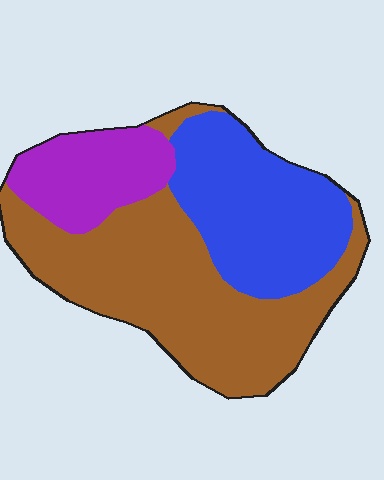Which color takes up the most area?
Brown, at roughly 50%.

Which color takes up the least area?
Purple, at roughly 20%.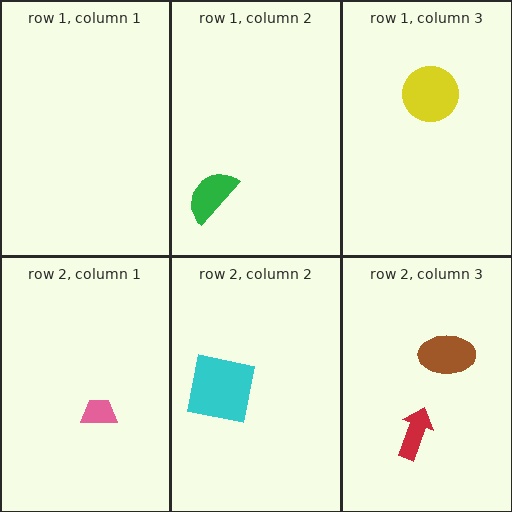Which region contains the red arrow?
The row 2, column 3 region.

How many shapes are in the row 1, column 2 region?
1.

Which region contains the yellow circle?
The row 1, column 3 region.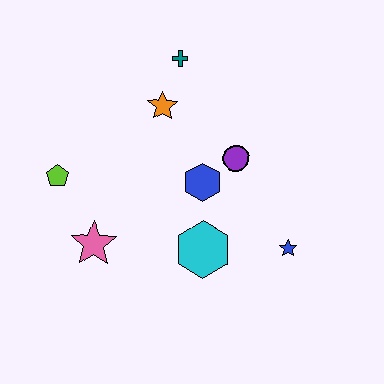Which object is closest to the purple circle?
The blue hexagon is closest to the purple circle.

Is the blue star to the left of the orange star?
No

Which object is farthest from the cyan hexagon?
The teal cross is farthest from the cyan hexagon.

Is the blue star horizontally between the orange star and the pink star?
No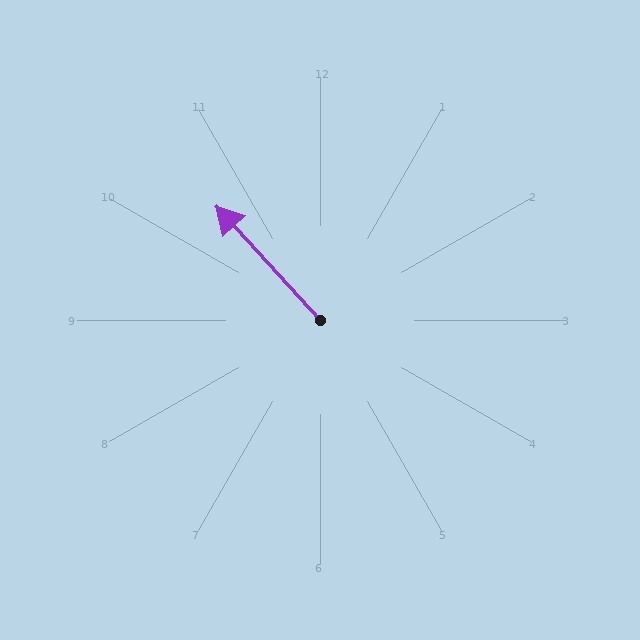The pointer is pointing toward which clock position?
Roughly 11 o'clock.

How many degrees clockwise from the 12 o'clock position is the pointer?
Approximately 318 degrees.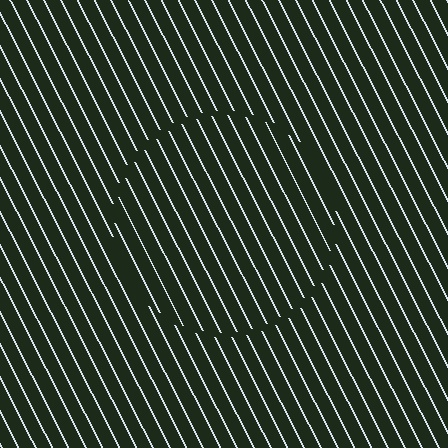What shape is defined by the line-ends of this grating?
An illusory circle. The interior of the shape contains the same grating, shifted by half a period — the contour is defined by the phase discontinuity where line-ends from the inner and outer gratings abut.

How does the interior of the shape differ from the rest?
The interior of the shape contains the same grating, shifted by half a period — the contour is defined by the phase discontinuity where line-ends from the inner and outer gratings abut.